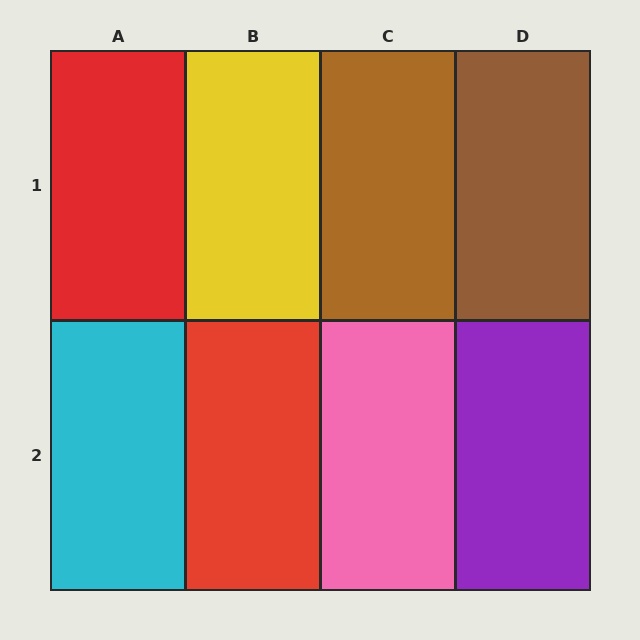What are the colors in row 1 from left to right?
Red, yellow, brown, brown.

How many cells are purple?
1 cell is purple.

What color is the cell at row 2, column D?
Purple.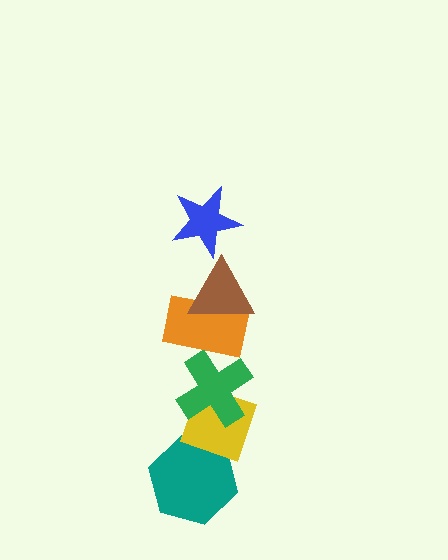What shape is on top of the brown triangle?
The blue star is on top of the brown triangle.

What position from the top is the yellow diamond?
The yellow diamond is 5th from the top.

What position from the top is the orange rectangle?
The orange rectangle is 3rd from the top.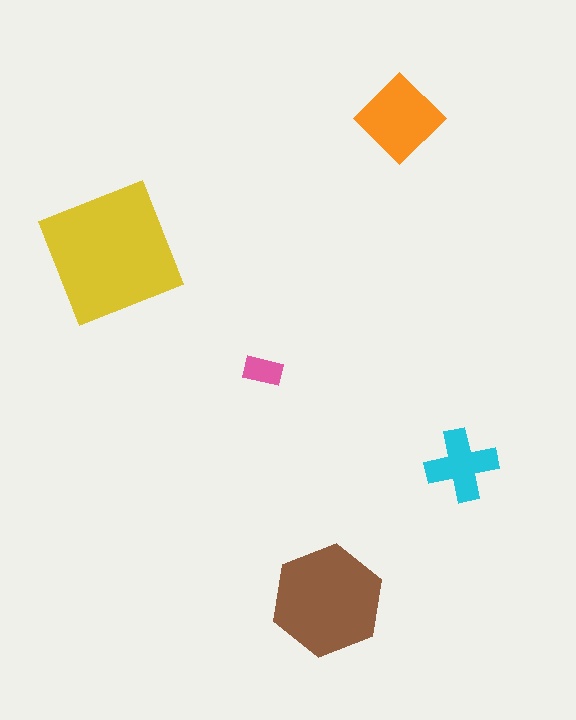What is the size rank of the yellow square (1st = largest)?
1st.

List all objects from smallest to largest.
The pink rectangle, the cyan cross, the orange diamond, the brown hexagon, the yellow square.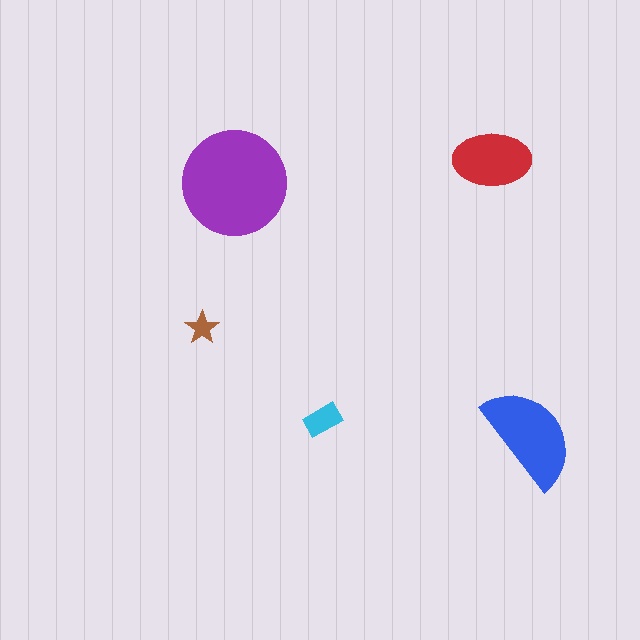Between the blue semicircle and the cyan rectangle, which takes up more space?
The blue semicircle.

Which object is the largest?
The purple circle.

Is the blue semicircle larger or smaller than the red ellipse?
Larger.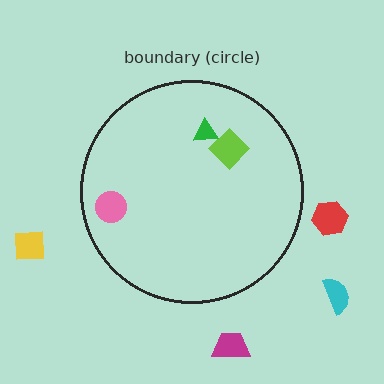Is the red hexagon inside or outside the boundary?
Outside.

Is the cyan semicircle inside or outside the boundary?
Outside.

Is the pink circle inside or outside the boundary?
Inside.